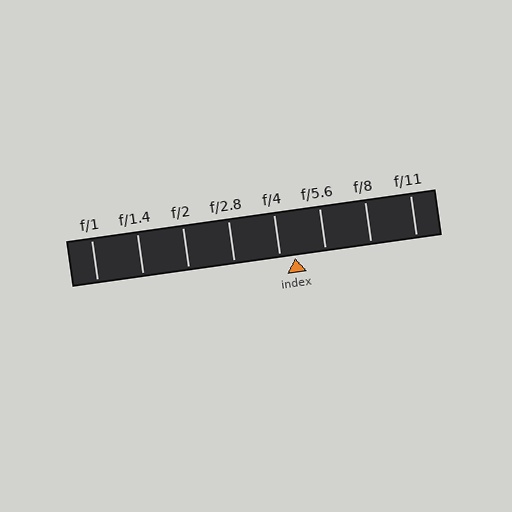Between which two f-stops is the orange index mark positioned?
The index mark is between f/4 and f/5.6.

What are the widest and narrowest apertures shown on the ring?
The widest aperture shown is f/1 and the narrowest is f/11.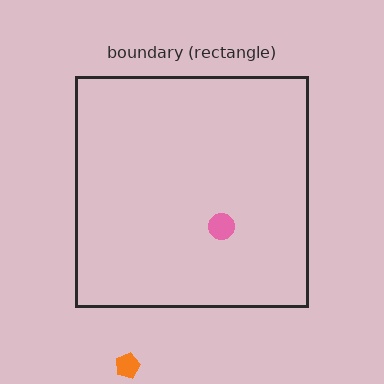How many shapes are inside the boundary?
1 inside, 1 outside.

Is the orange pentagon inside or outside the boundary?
Outside.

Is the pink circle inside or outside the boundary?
Inside.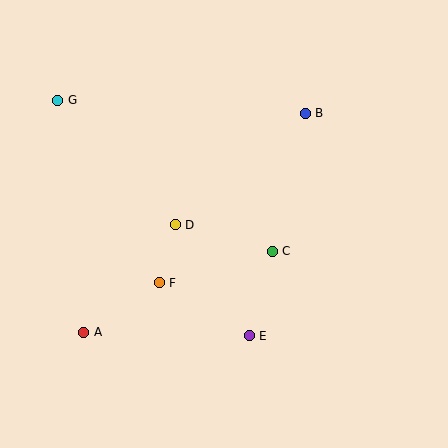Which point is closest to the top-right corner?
Point B is closest to the top-right corner.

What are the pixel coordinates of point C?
Point C is at (272, 251).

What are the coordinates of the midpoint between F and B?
The midpoint between F and B is at (232, 198).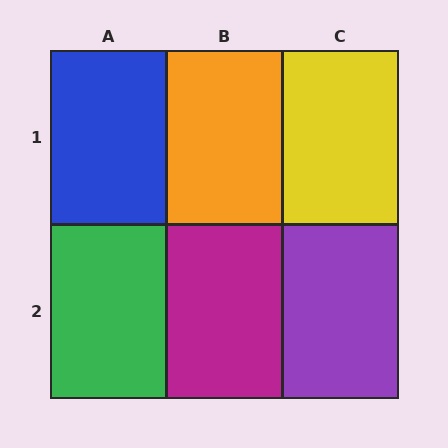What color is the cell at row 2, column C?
Purple.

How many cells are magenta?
1 cell is magenta.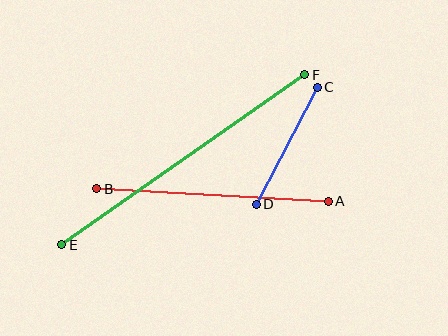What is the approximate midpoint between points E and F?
The midpoint is at approximately (183, 160) pixels.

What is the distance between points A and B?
The distance is approximately 232 pixels.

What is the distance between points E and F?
The distance is approximately 297 pixels.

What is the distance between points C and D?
The distance is approximately 132 pixels.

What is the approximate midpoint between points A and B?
The midpoint is at approximately (213, 195) pixels.